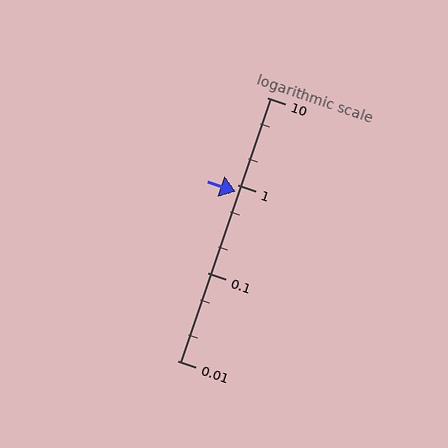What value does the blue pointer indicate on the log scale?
The pointer indicates approximately 0.84.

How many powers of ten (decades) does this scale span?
The scale spans 3 decades, from 0.01 to 10.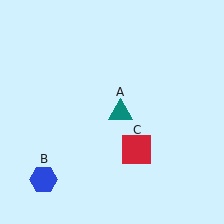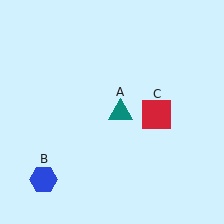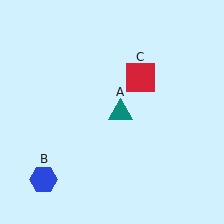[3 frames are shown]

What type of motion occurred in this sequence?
The red square (object C) rotated counterclockwise around the center of the scene.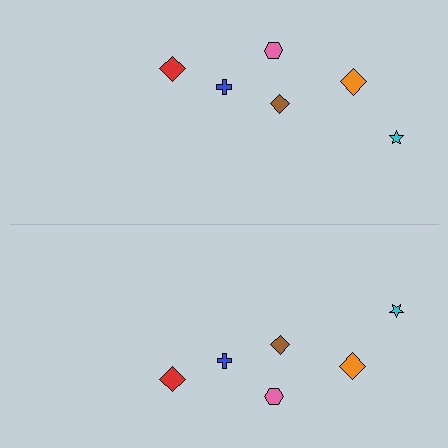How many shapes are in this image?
There are 12 shapes in this image.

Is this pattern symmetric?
Yes, this pattern has bilateral (reflection) symmetry.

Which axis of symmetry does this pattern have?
The pattern has a horizontal axis of symmetry running through the center of the image.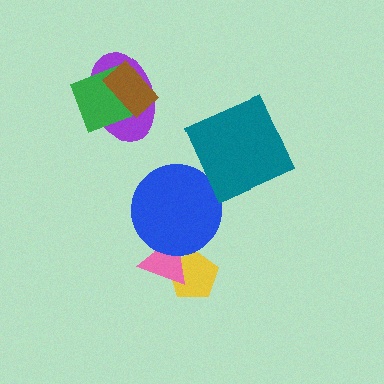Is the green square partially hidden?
Yes, it is partially covered by another shape.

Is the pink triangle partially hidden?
Yes, it is partially covered by another shape.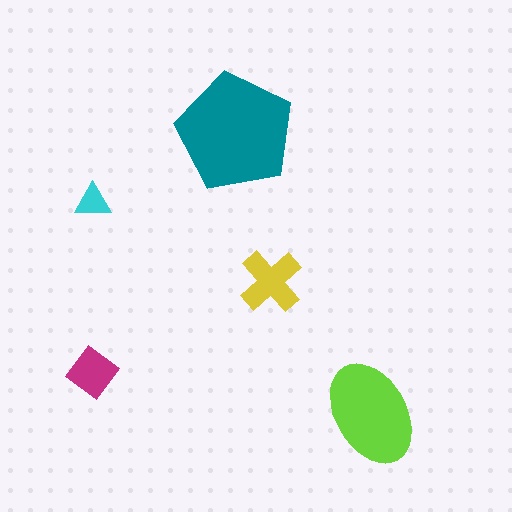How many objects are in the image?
There are 5 objects in the image.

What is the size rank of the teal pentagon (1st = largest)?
1st.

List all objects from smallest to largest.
The cyan triangle, the magenta diamond, the yellow cross, the lime ellipse, the teal pentagon.